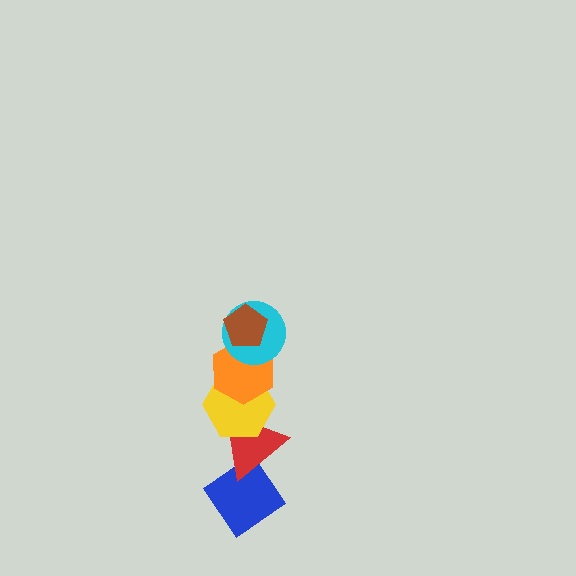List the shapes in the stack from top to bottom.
From top to bottom: the brown pentagon, the cyan circle, the orange hexagon, the yellow hexagon, the red triangle, the blue diamond.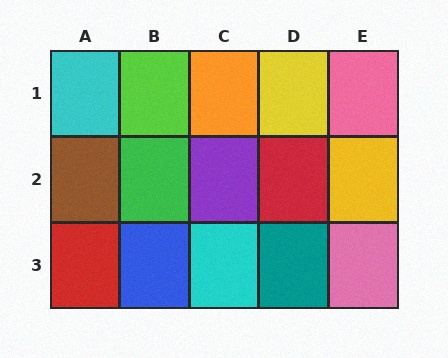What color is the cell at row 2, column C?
Purple.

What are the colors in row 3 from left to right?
Red, blue, cyan, teal, pink.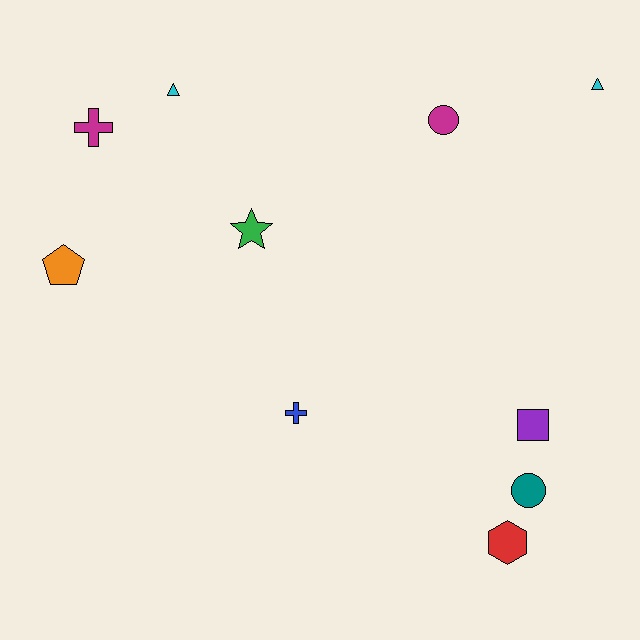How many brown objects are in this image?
There are no brown objects.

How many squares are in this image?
There is 1 square.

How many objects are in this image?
There are 10 objects.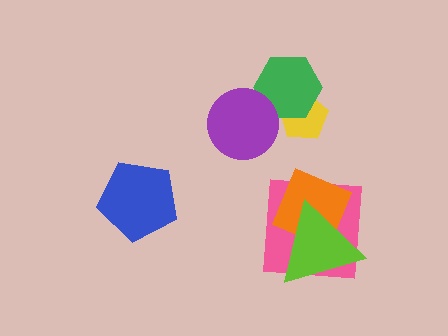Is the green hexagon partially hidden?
Yes, it is partially covered by another shape.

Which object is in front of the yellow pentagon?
The green hexagon is in front of the yellow pentagon.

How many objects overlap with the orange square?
2 objects overlap with the orange square.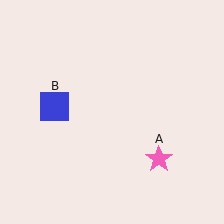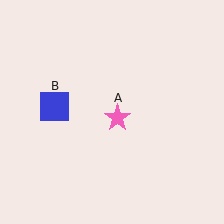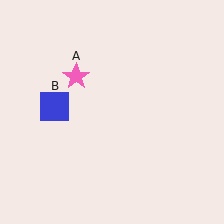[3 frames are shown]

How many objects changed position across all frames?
1 object changed position: pink star (object A).